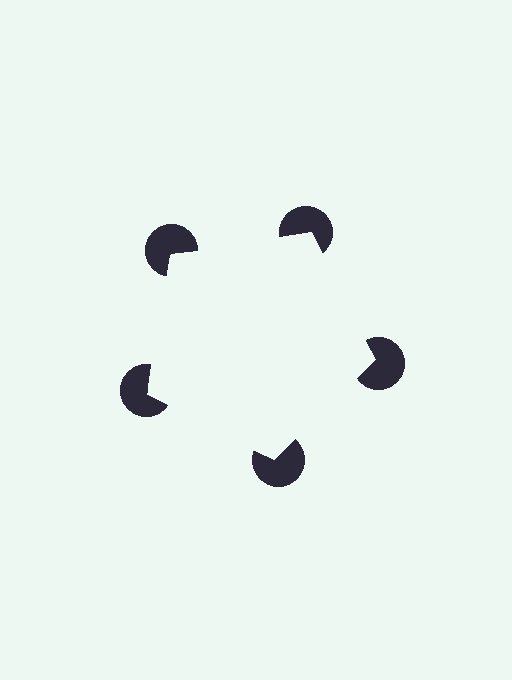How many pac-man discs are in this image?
There are 5 — one at each vertex of the illusory pentagon.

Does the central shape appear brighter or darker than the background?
It typically appears slightly brighter than the background, even though no actual brightness change is drawn.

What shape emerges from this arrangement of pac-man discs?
An illusory pentagon — its edges are inferred from the aligned wedge cuts in the pac-man discs, not physically drawn.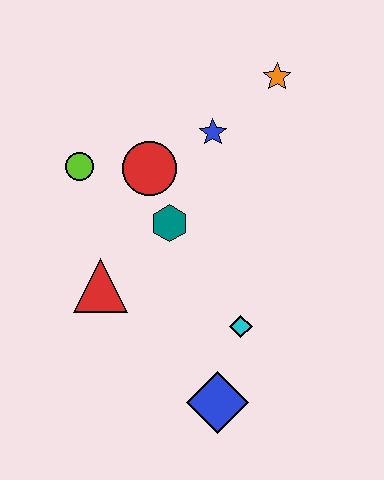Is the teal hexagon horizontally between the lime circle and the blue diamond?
Yes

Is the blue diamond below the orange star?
Yes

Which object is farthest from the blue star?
The blue diamond is farthest from the blue star.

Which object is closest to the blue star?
The red circle is closest to the blue star.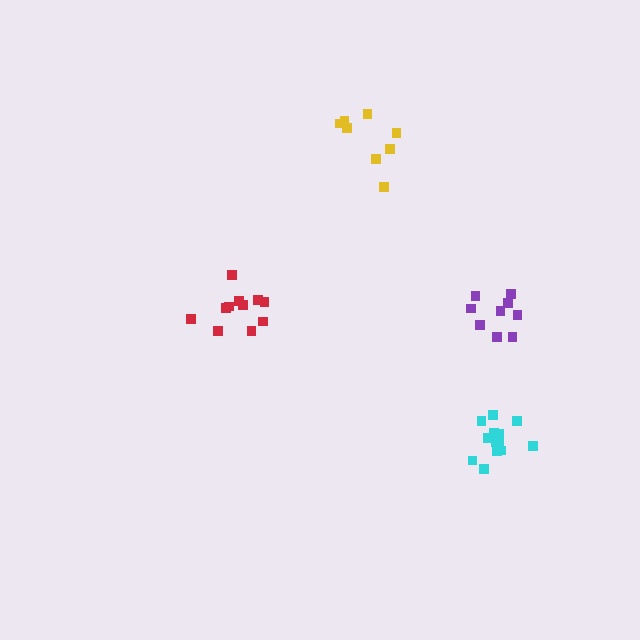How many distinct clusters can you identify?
There are 4 distinct clusters.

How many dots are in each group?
Group 1: 11 dots, Group 2: 13 dots, Group 3: 9 dots, Group 4: 8 dots (41 total).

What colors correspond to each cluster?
The clusters are colored: red, cyan, purple, yellow.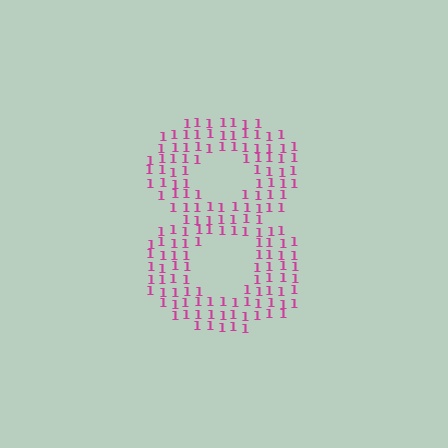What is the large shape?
The large shape is the digit 8.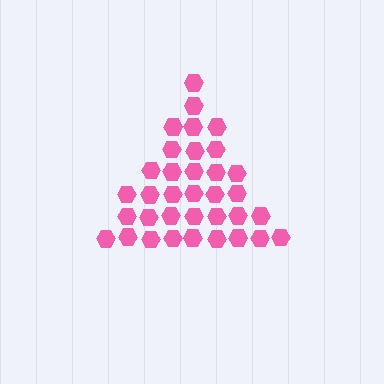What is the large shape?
The large shape is a triangle.